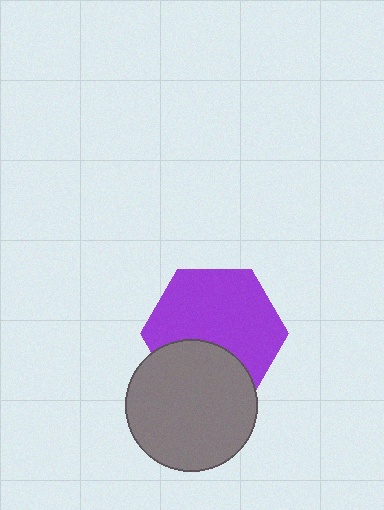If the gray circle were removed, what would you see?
You would see the complete purple hexagon.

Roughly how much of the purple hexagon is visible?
Most of it is visible (roughly 68%).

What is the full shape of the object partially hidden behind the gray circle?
The partially hidden object is a purple hexagon.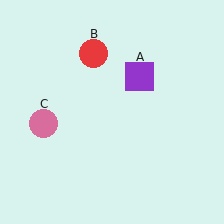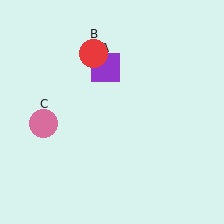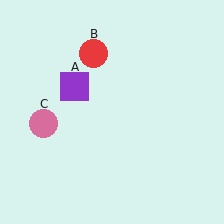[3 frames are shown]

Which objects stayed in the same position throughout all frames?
Red circle (object B) and pink circle (object C) remained stationary.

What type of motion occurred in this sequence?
The purple square (object A) rotated counterclockwise around the center of the scene.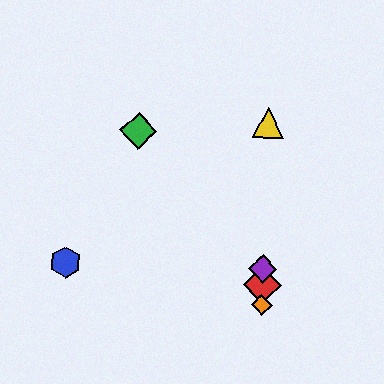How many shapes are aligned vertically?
4 shapes (the red diamond, the yellow triangle, the purple diamond, the orange diamond) are aligned vertically.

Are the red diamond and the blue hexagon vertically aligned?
No, the red diamond is at x≈262 and the blue hexagon is at x≈66.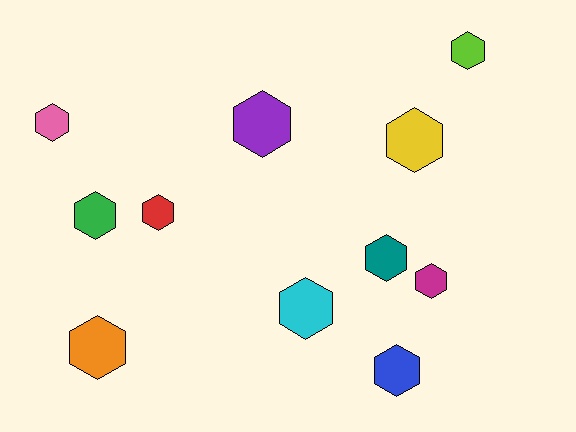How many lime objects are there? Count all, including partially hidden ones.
There is 1 lime object.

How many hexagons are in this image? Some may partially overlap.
There are 11 hexagons.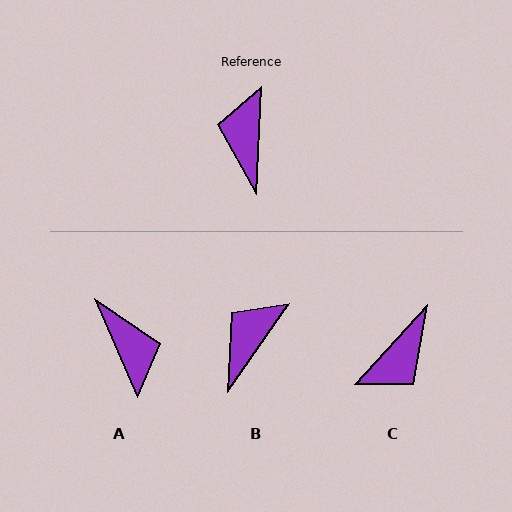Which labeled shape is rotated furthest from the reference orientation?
A, about 153 degrees away.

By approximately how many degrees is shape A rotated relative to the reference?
Approximately 153 degrees clockwise.